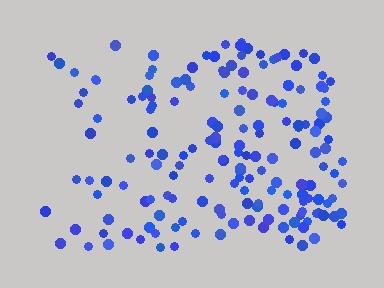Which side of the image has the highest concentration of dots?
The right.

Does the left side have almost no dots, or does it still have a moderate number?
Still a moderate number, just noticeably fewer than the right.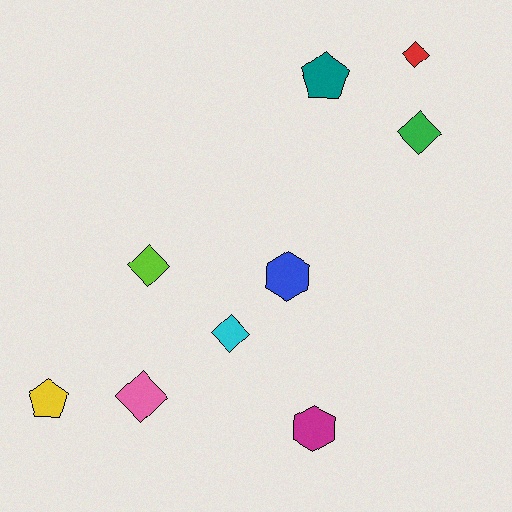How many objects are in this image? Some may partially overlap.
There are 9 objects.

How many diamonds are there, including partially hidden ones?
There are 5 diamonds.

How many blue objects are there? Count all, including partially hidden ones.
There is 1 blue object.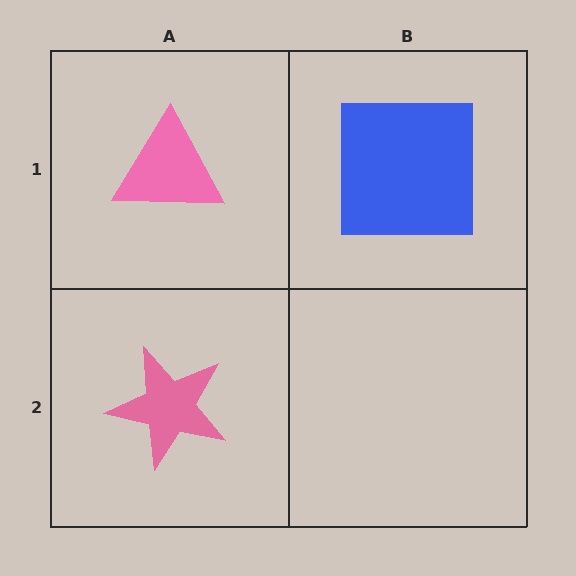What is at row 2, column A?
A pink star.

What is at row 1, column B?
A blue square.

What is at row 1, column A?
A pink triangle.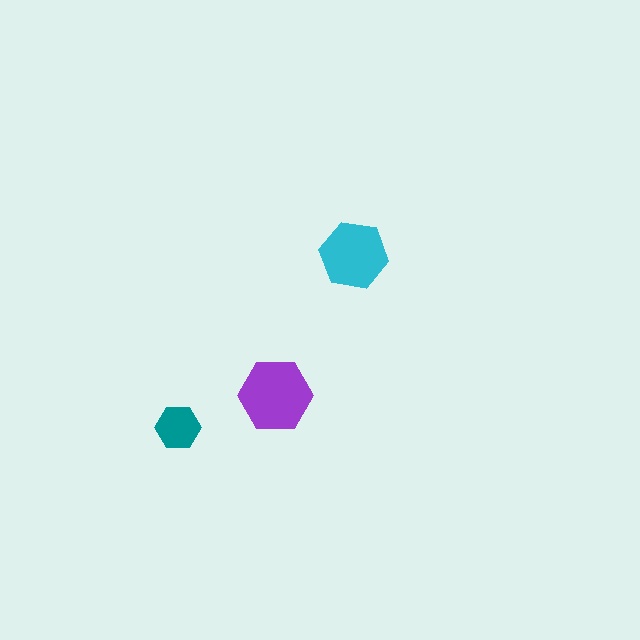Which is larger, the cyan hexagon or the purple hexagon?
The purple one.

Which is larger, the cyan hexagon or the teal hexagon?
The cyan one.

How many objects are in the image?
There are 3 objects in the image.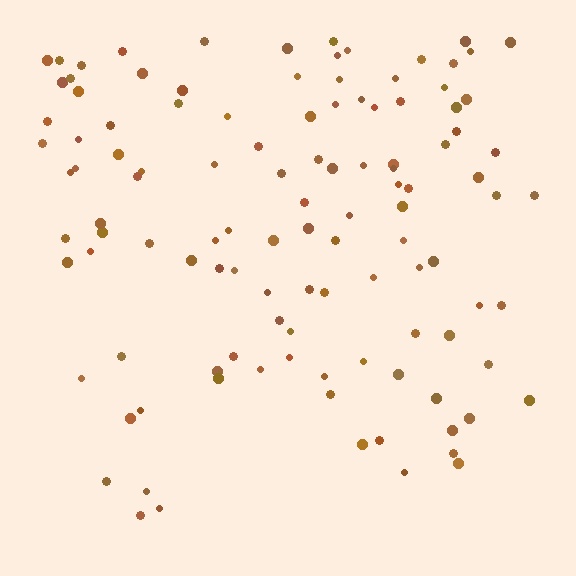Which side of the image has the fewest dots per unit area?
The bottom.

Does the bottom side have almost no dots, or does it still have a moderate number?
Still a moderate number, just noticeably fewer than the top.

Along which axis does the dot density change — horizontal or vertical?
Vertical.